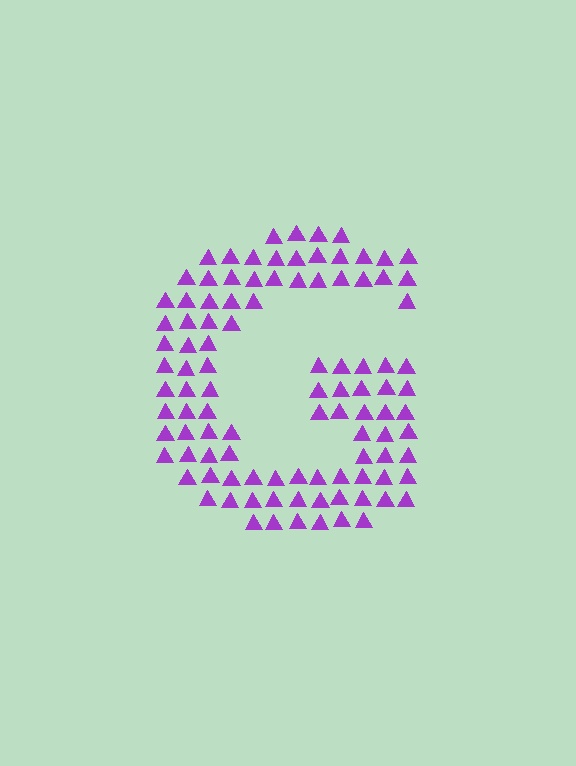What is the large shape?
The large shape is the letter G.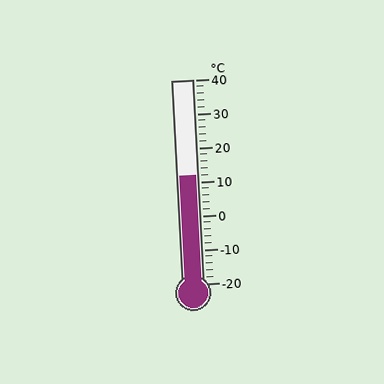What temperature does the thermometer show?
The thermometer shows approximately 12°C.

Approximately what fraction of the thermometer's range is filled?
The thermometer is filled to approximately 55% of its range.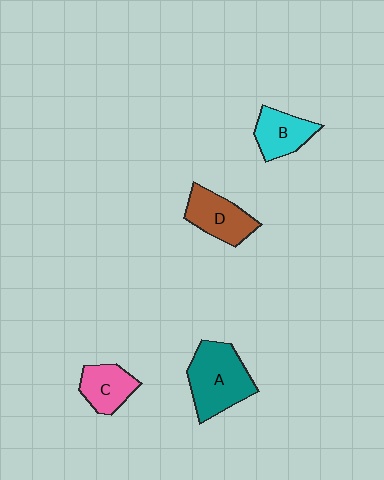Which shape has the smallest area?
Shape C (pink).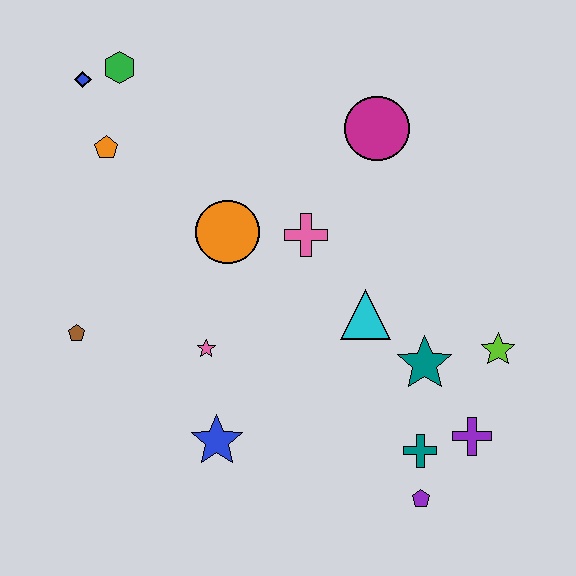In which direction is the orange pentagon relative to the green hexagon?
The orange pentagon is below the green hexagon.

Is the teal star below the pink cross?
Yes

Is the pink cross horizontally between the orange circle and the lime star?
Yes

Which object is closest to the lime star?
The teal star is closest to the lime star.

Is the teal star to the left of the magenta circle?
No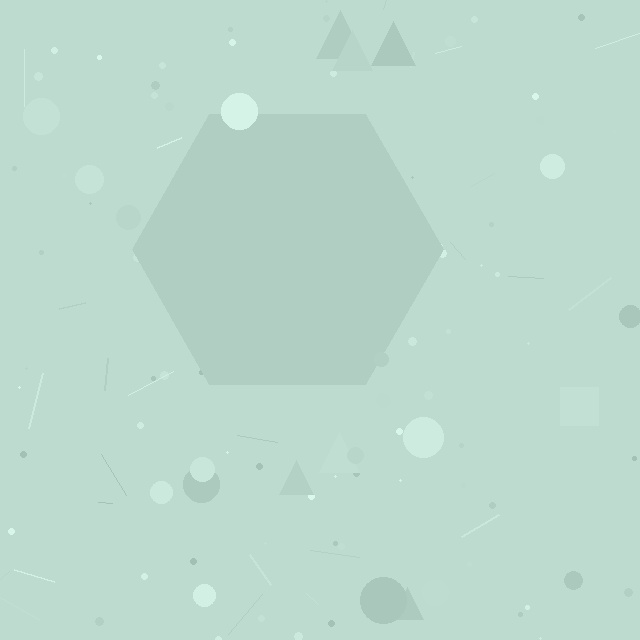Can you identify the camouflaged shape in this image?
The camouflaged shape is a hexagon.